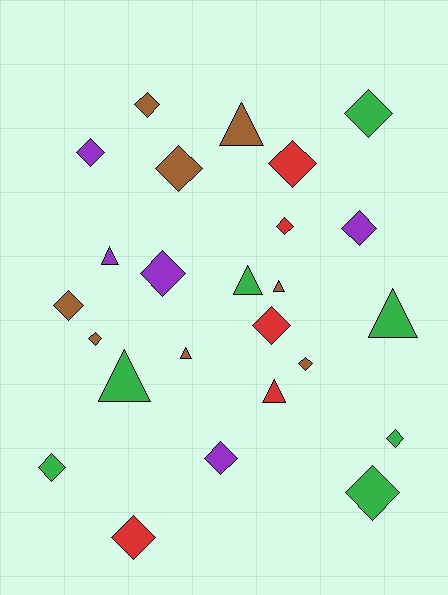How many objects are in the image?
There are 25 objects.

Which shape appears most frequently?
Diamond, with 17 objects.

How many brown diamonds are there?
There are 5 brown diamonds.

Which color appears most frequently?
Brown, with 8 objects.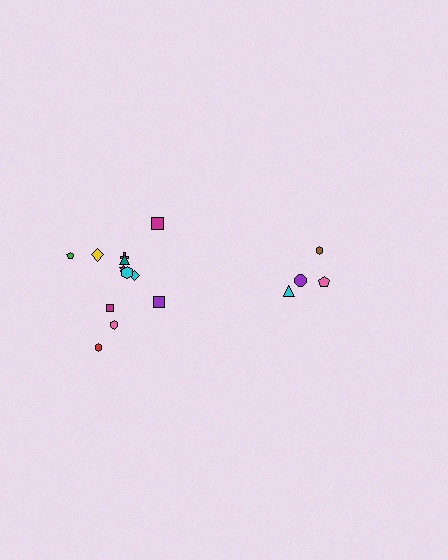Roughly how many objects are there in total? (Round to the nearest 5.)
Roughly 15 objects in total.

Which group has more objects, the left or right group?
The left group.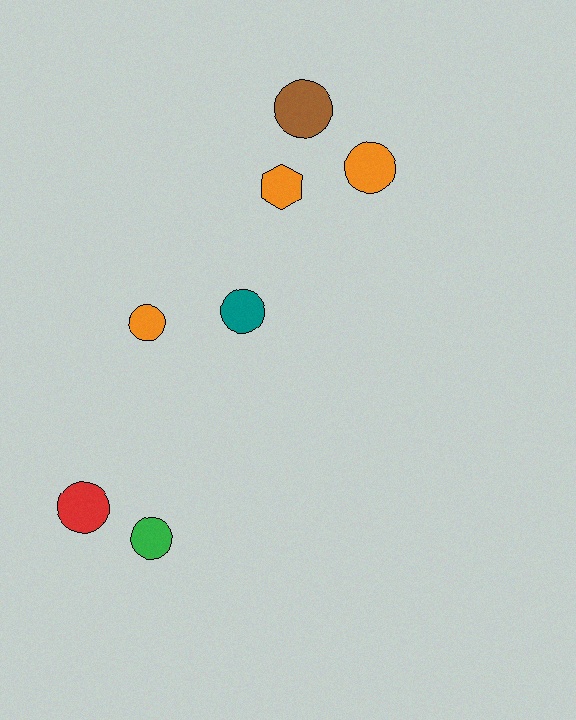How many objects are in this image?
There are 7 objects.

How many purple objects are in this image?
There are no purple objects.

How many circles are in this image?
There are 6 circles.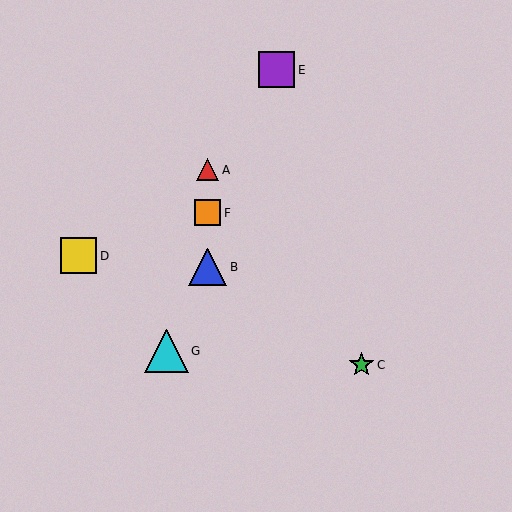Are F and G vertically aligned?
No, F is at x≈208 and G is at x≈166.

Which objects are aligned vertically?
Objects A, B, F are aligned vertically.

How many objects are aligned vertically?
3 objects (A, B, F) are aligned vertically.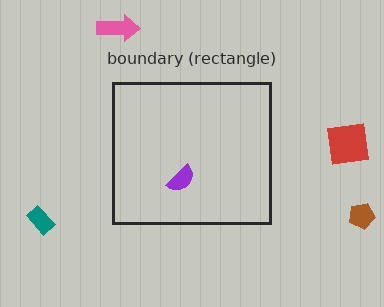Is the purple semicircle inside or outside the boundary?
Inside.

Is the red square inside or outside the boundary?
Outside.